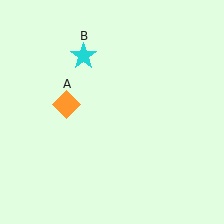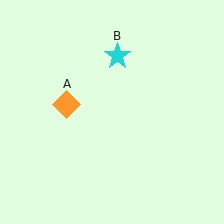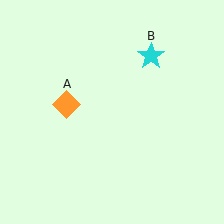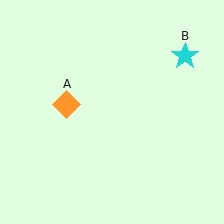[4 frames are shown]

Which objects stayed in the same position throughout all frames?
Orange diamond (object A) remained stationary.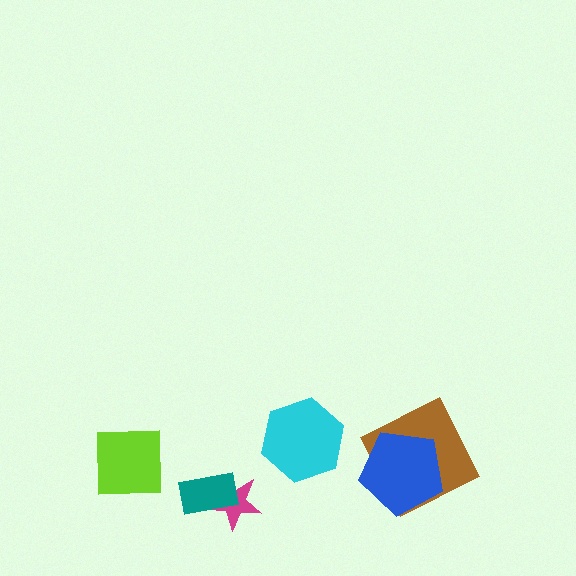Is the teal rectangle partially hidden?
No, no other shape covers it.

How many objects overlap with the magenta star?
1 object overlaps with the magenta star.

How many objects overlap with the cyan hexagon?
0 objects overlap with the cyan hexagon.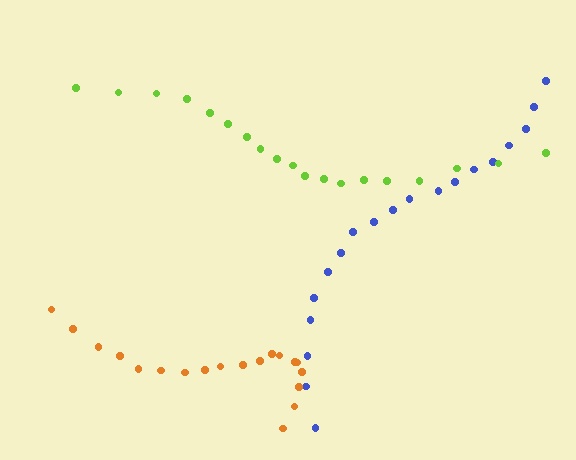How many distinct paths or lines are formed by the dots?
There are 3 distinct paths.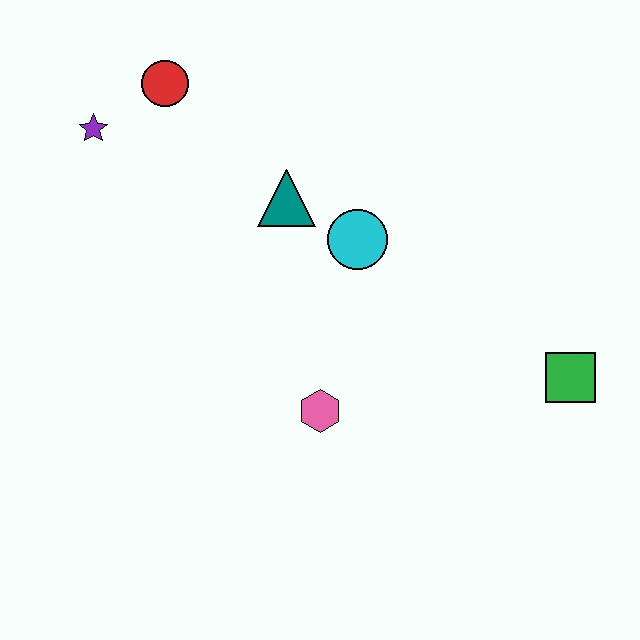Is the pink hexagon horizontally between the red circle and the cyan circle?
Yes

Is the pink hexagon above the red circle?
No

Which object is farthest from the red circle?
The green square is farthest from the red circle.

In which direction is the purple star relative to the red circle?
The purple star is to the left of the red circle.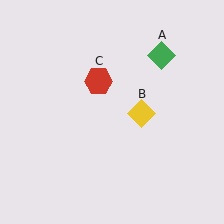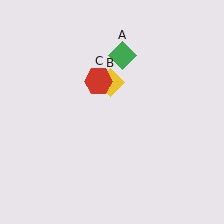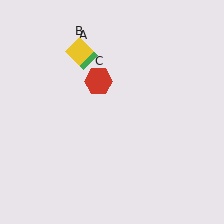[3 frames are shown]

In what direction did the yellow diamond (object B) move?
The yellow diamond (object B) moved up and to the left.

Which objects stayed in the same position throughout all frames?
Red hexagon (object C) remained stationary.